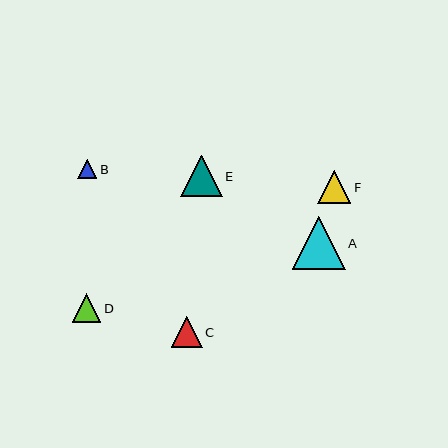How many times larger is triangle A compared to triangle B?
Triangle A is approximately 2.7 times the size of triangle B.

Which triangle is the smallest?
Triangle B is the smallest with a size of approximately 19 pixels.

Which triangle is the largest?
Triangle A is the largest with a size of approximately 53 pixels.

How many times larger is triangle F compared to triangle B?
Triangle F is approximately 1.7 times the size of triangle B.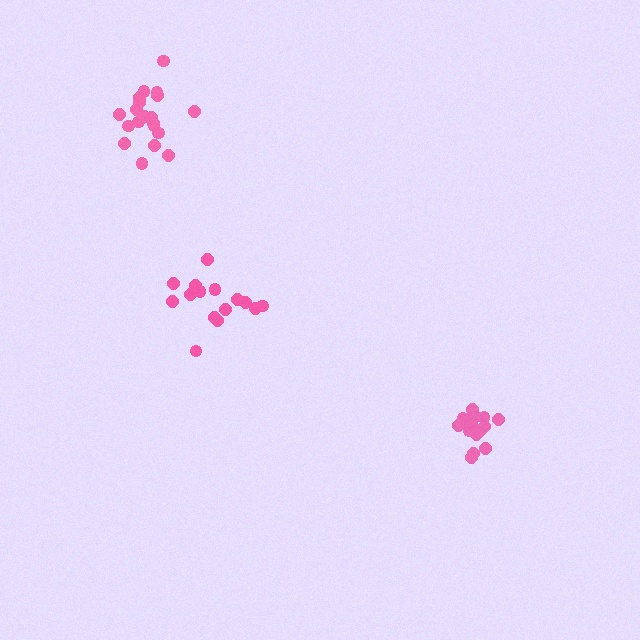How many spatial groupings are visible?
There are 3 spatial groupings.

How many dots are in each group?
Group 1: 15 dots, Group 2: 17 dots, Group 3: 20 dots (52 total).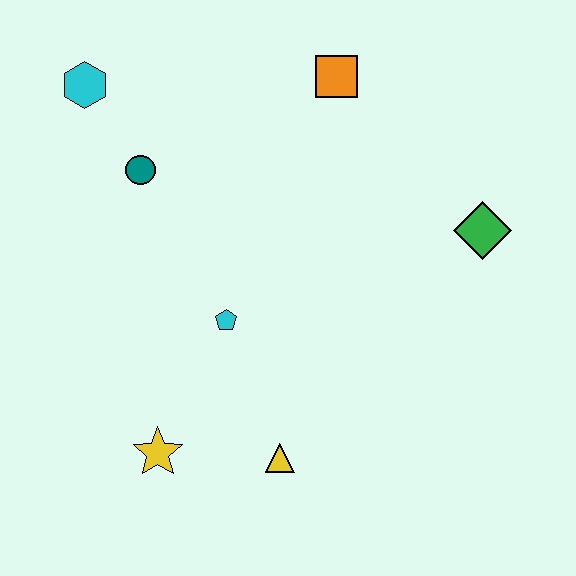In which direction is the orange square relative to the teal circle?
The orange square is to the right of the teal circle.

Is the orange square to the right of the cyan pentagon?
Yes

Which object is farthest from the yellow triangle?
The cyan hexagon is farthest from the yellow triangle.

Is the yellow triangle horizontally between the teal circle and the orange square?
Yes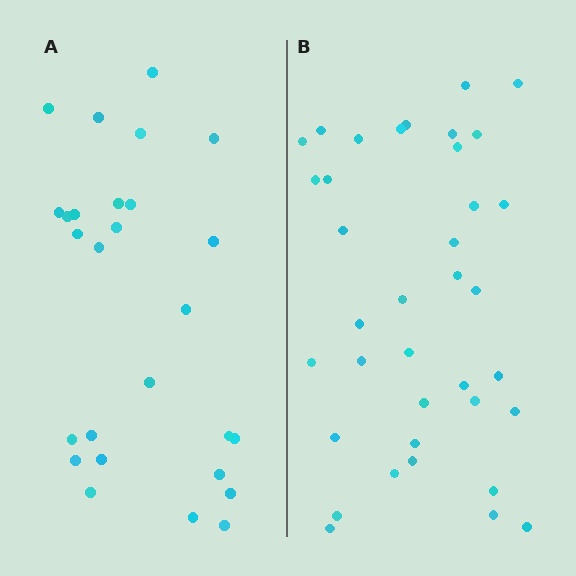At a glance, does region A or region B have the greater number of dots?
Region B (the right region) has more dots.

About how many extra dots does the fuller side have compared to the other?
Region B has roughly 10 or so more dots than region A.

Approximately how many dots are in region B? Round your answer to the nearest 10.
About 40 dots. (The exact count is 37, which rounds to 40.)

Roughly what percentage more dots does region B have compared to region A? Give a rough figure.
About 35% more.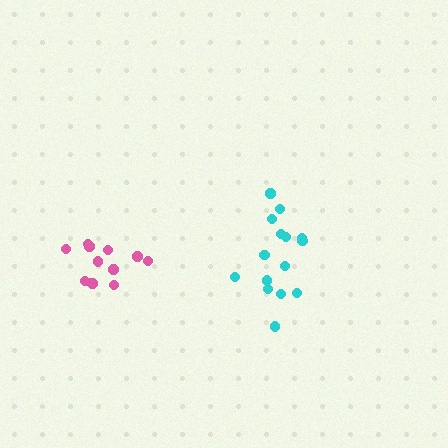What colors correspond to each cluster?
The clusters are colored: cyan, pink.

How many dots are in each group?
Group 1: 15 dots, Group 2: 12 dots (27 total).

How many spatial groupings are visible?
There are 2 spatial groupings.